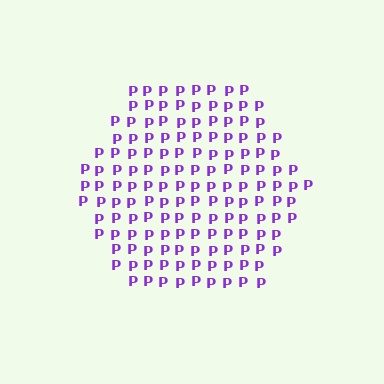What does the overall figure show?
The overall figure shows a hexagon.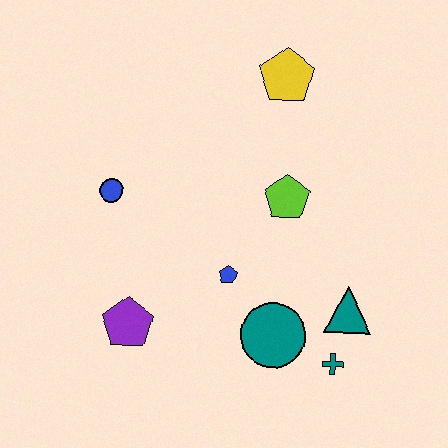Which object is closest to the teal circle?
The teal cross is closest to the teal circle.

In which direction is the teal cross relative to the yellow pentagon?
The teal cross is below the yellow pentagon.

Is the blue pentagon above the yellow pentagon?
No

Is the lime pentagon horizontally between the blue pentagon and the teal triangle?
Yes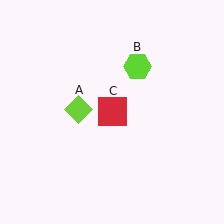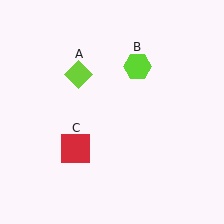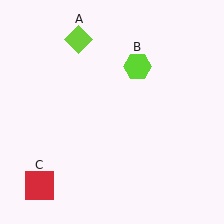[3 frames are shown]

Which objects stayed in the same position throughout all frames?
Lime hexagon (object B) remained stationary.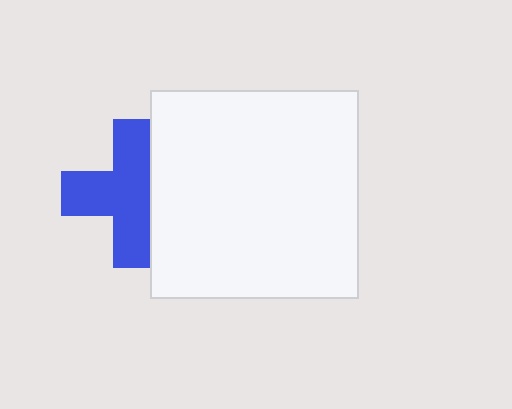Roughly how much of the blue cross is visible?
Most of it is visible (roughly 67%).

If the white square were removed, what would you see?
You would see the complete blue cross.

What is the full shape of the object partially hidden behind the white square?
The partially hidden object is a blue cross.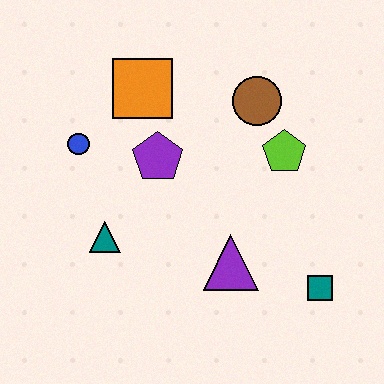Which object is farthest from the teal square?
The blue circle is farthest from the teal square.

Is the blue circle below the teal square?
No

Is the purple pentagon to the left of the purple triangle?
Yes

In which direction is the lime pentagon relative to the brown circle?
The lime pentagon is below the brown circle.